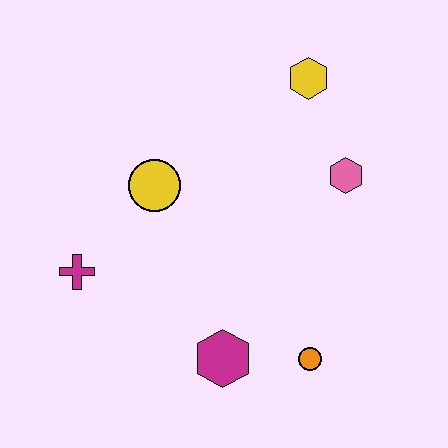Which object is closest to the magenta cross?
The yellow circle is closest to the magenta cross.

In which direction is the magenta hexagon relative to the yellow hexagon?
The magenta hexagon is below the yellow hexagon.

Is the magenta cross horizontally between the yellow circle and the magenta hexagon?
No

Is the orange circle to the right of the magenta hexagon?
Yes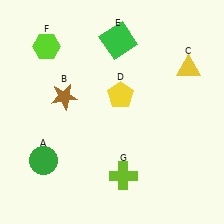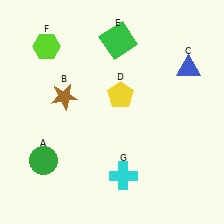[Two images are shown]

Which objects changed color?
C changed from yellow to blue. G changed from lime to cyan.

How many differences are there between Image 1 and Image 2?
There are 2 differences between the two images.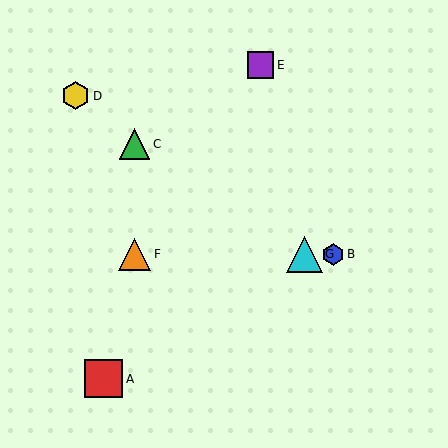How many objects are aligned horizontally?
3 objects (B, F, G) are aligned horizontally.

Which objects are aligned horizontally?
Objects B, F, G are aligned horizontally.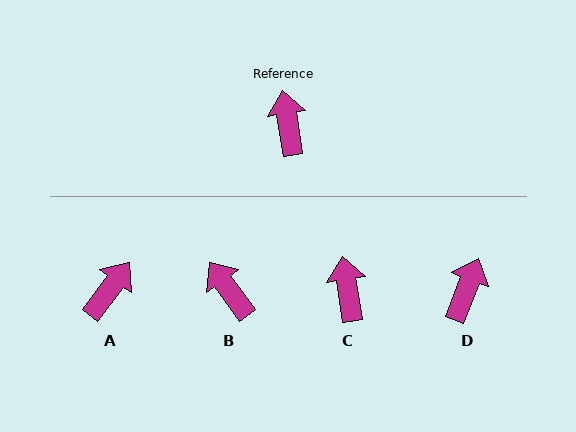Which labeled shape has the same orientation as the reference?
C.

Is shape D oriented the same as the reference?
No, it is off by about 30 degrees.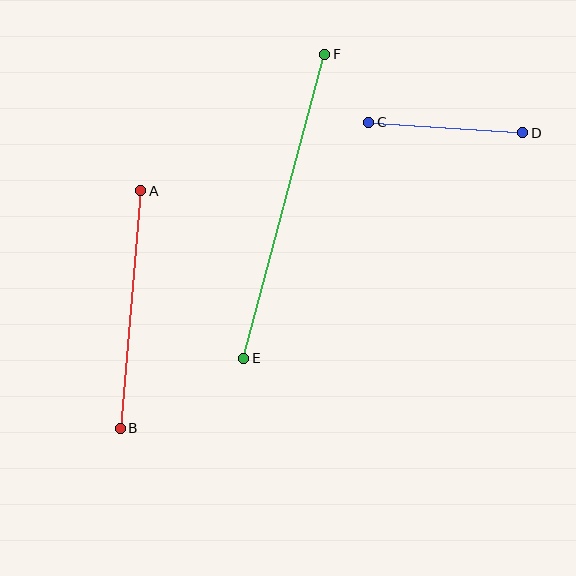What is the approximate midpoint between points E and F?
The midpoint is at approximately (284, 206) pixels.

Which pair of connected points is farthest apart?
Points E and F are farthest apart.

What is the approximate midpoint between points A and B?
The midpoint is at approximately (131, 310) pixels.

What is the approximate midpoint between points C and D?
The midpoint is at approximately (446, 127) pixels.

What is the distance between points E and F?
The distance is approximately 314 pixels.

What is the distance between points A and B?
The distance is approximately 238 pixels.